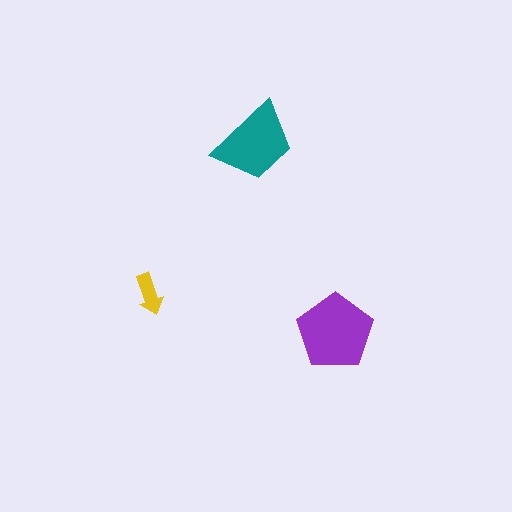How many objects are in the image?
There are 3 objects in the image.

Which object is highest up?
The teal trapezoid is topmost.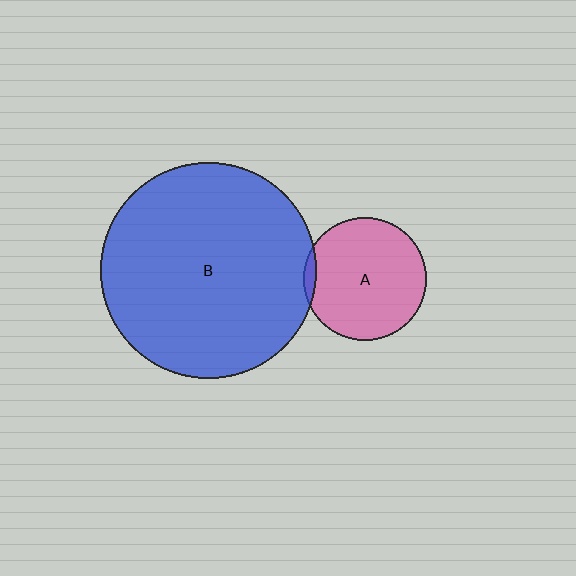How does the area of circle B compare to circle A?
Approximately 3.1 times.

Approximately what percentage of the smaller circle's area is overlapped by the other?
Approximately 5%.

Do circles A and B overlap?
Yes.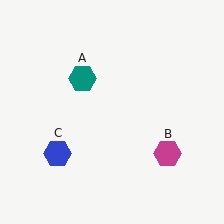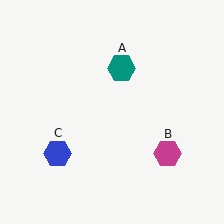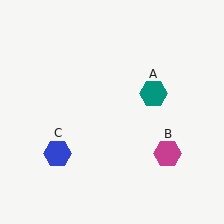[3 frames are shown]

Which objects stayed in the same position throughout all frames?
Magenta hexagon (object B) and blue hexagon (object C) remained stationary.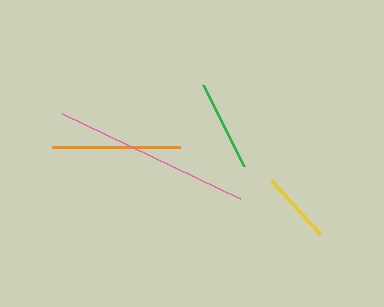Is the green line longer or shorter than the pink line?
The pink line is longer than the green line.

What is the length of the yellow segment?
The yellow segment is approximately 72 pixels long.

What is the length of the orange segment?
The orange segment is approximately 127 pixels long.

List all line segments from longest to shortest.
From longest to shortest: pink, orange, green, yellow.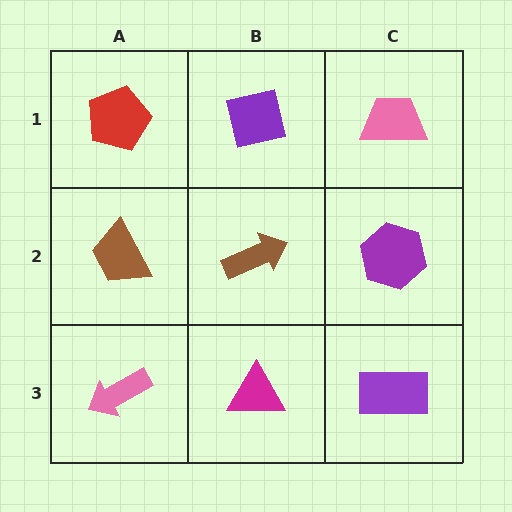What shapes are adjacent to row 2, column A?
A red pentagon (row 1, column A), a pink arrow (row 3, column A), a brown arrow (row 2, column B).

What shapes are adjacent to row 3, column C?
A purple hexagon (row 2, column C), a magenta triangle (row 3, column B).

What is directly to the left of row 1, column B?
A red pentagon.